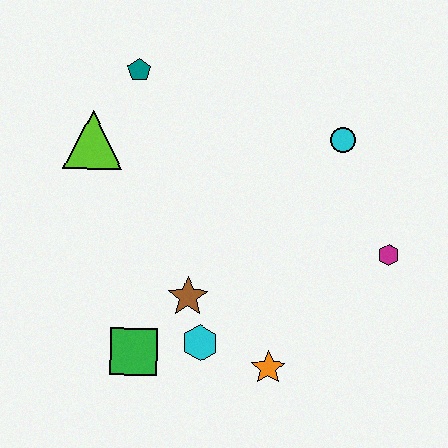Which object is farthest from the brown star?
The teal pentagon is farthest from the brown star.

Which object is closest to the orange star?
The cyan hexagon is closest to the orange star.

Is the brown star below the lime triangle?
Yes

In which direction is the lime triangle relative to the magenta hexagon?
The lime triangle is to the left of the magenta hexagon.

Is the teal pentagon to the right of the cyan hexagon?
No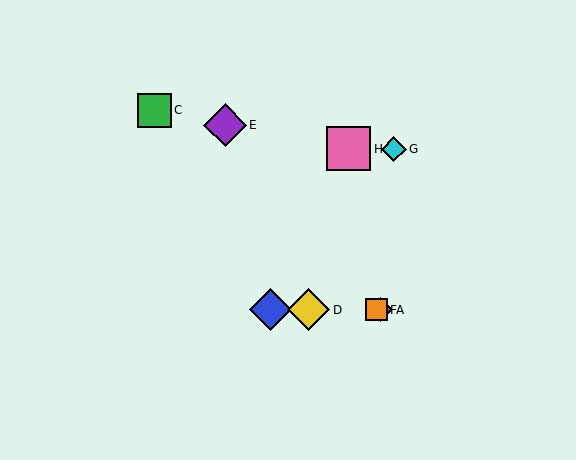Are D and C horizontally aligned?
No, D is at y≈310 and C is at y≈110.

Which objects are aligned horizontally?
Objects A, B, D, F are aligned horizontally.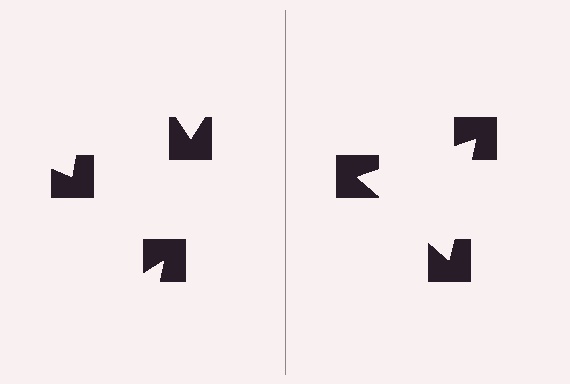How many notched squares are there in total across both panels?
6 — 3 on each side.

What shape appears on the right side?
An illusory triangle.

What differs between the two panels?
The notched squares are positioned identically on both sides; only the wedge orientations differ. On the right they align to a triangle; on the left they are misaligned.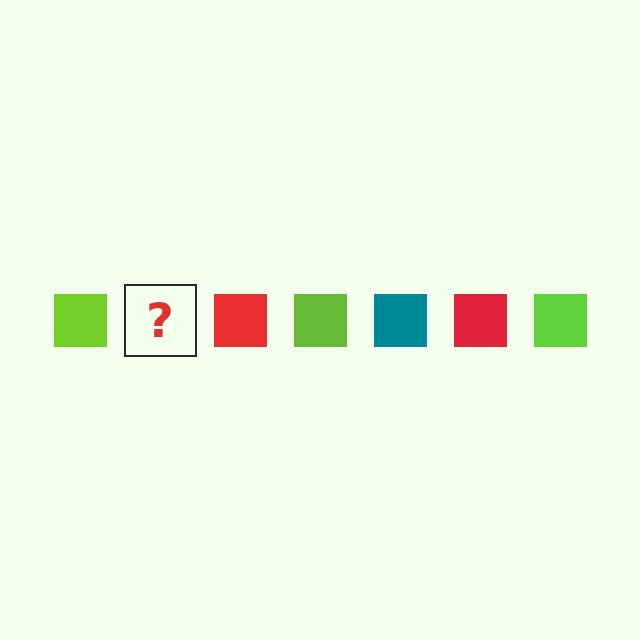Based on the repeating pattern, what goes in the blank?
The blank should be a teal square.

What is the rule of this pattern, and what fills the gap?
The rule is that the pattern cycles through lime, teal, red squares. The gap should be filled with a teal square.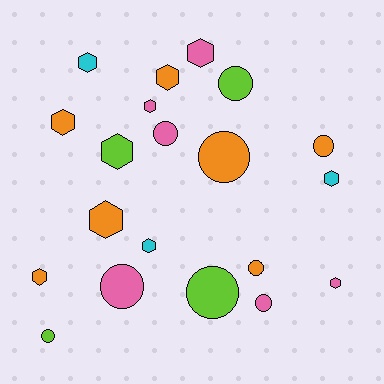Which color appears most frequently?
Orange, with 7 objects.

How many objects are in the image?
There are 20 objects.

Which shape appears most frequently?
Hexagon, with 11 objects.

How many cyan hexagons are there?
There are 3 cyan hexagons.